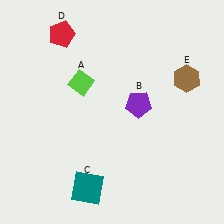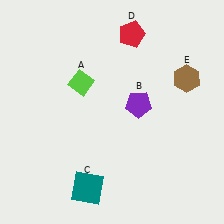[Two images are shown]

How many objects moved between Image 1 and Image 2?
1 object moved between the two images.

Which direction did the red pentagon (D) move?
The red pentagon (D) moved right.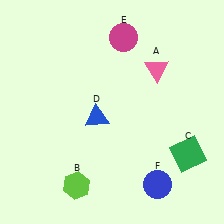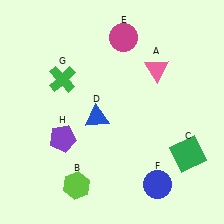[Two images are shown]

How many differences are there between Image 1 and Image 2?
There are 2 differences between the two images.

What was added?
A green cross (G), a purple pentagon (H) were added in Image 2.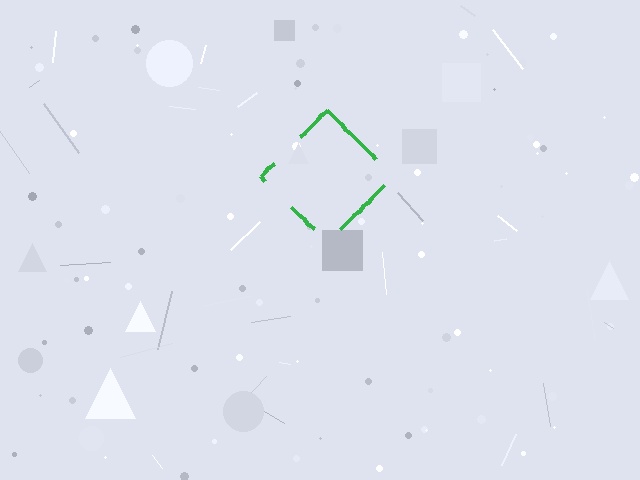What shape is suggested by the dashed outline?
The dashed outline suggests a diamond.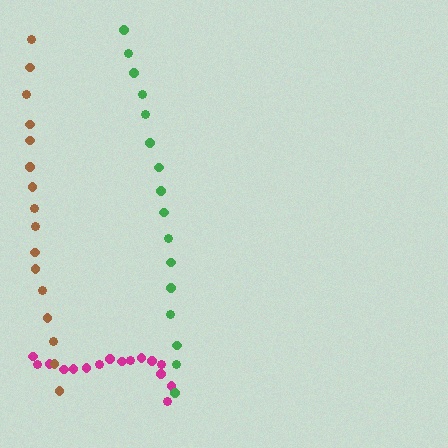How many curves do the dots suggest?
There are 3 distinct paths.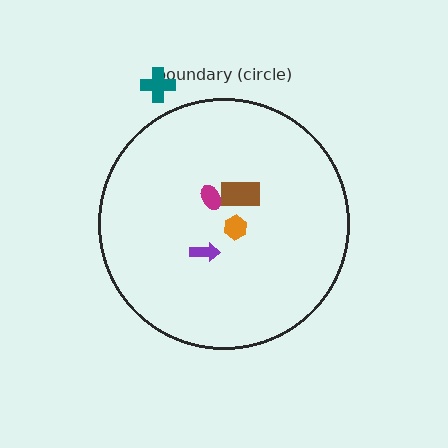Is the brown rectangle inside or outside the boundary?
Inside.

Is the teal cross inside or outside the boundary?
Outside.